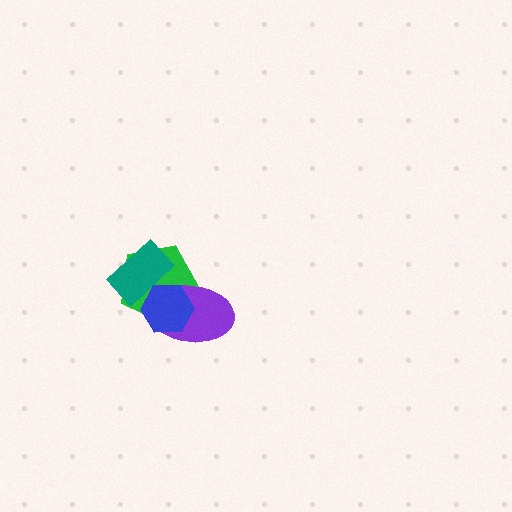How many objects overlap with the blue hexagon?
3 objects overlap with the blue hexagon.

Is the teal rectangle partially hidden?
Yes, it is partially covered by another shape.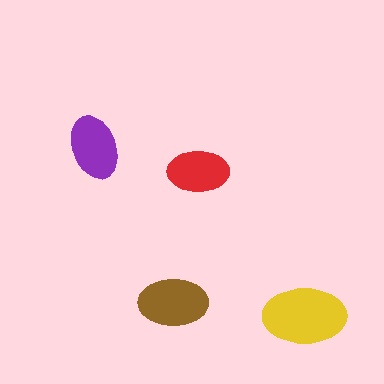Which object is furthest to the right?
The yellow ellipse is rightmost.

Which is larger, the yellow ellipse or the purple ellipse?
The yellow one.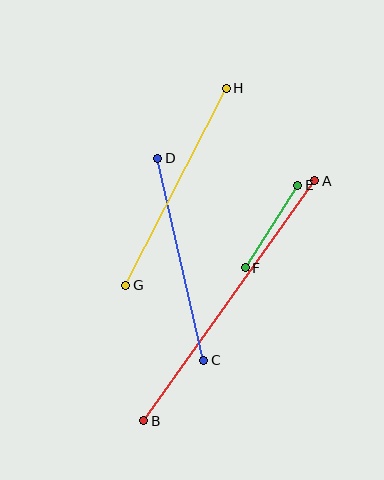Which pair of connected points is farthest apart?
Points A and B are farthest apart.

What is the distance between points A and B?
The distance is approximately 294 pixels.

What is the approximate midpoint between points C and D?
The midpoint is at approximately (181, 259) pixels.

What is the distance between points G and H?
The distance is approximately 222 pixels.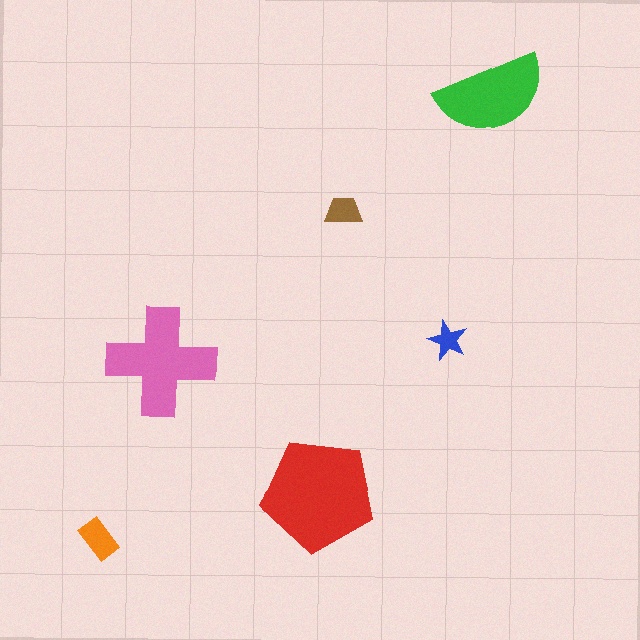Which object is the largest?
The red pentagon.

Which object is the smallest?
The blue star.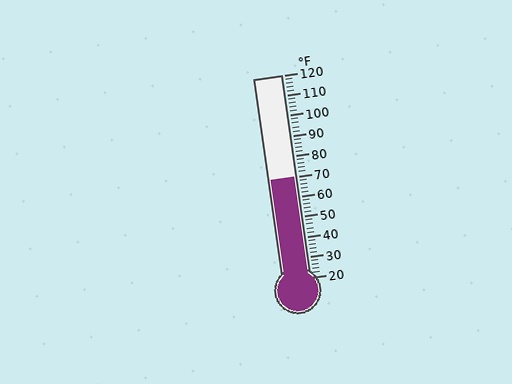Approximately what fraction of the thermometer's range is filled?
The thermometer is filled to approximately 50% of its range.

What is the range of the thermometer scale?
The thermometer scale ranges from 20°F to 120°F.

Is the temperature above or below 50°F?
The temperature is above 50°F.